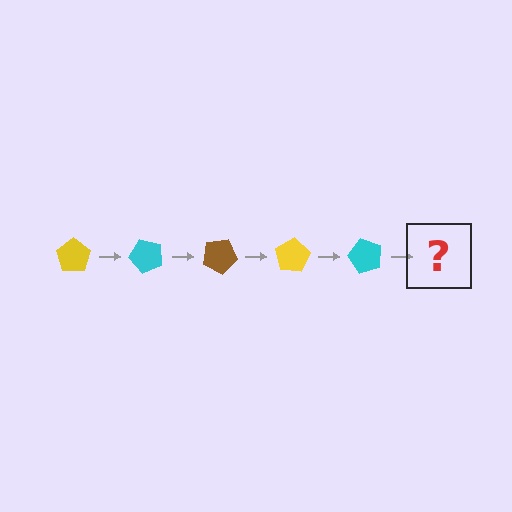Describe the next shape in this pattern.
It should be a brown pentagon, rotated 250 degrees from the start.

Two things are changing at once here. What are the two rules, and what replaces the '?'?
The two rules are that it rotates 50 degrees each step and the color cycles through yellow, cyan, and brown. The '?' should be a brown pentagon, rotated 250 degrees from the start.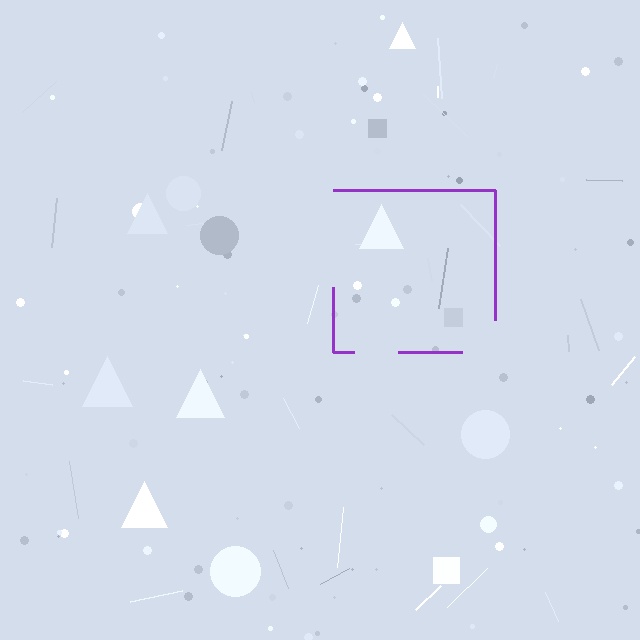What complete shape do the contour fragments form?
The contour fragments form a square.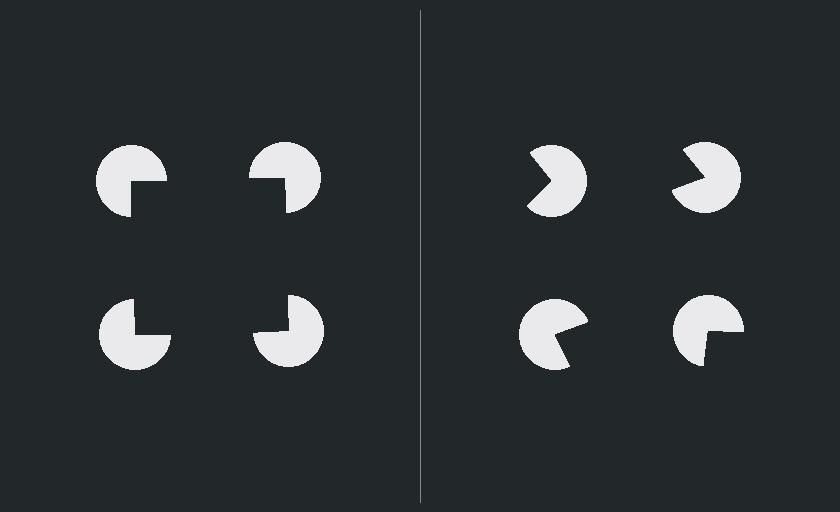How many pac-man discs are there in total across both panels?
8 — 4 on each side.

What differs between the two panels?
The pac-man discs are positioned identically on both sides; only the wedge orientations differ. On the left they align to a square; on the right they are misaligned.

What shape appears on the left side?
An illusory square.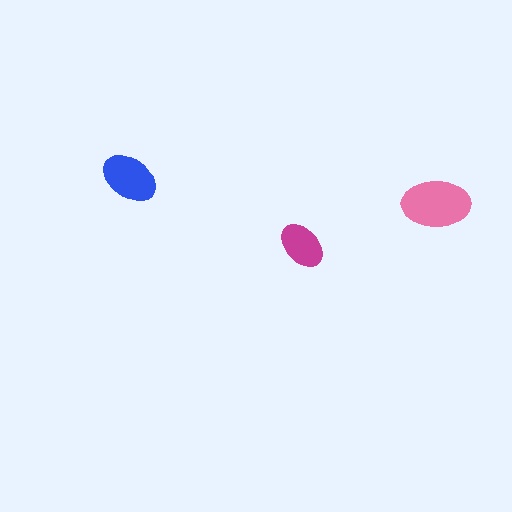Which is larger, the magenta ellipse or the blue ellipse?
The blue one.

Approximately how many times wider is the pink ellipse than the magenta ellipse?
About 1.5 times wider.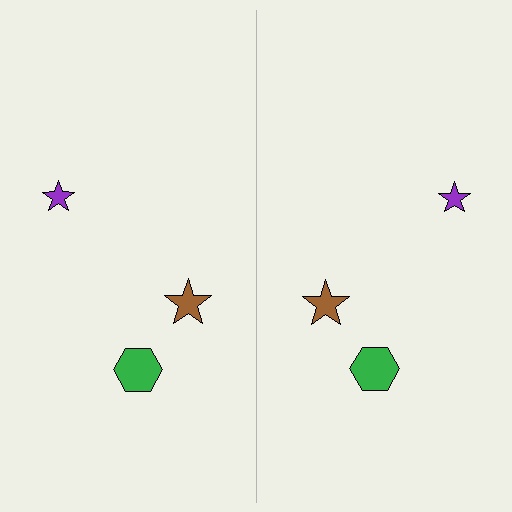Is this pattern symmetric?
Yes, this pattern has bilateral (reflection) symmetry.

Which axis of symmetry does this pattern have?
The pattern has a vertical axis of symmetry running through the center of the image.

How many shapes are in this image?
There are 6 shapes in this image.